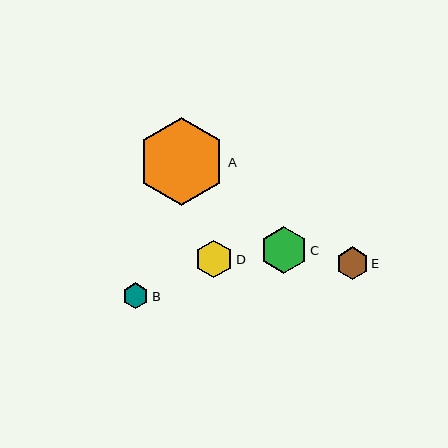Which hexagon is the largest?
Hexagon A is the largest with a size of approximately 88 pixels.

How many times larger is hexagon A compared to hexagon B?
Hexagon A is approximately 3.4 times the size of hexagon B.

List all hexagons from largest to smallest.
From largest to smallest: A, C, D, E, B.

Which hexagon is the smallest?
Hexagon B is the smallest with a size of approximately 26 pixels.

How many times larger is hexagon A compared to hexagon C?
Hexagon A is approximately 1.9 times the size of hexagon C.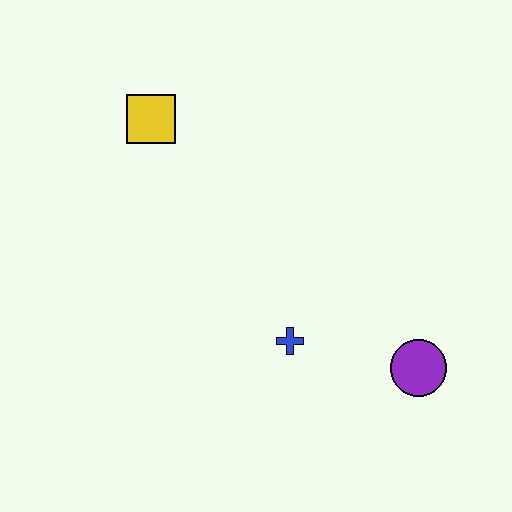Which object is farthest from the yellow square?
The purple circle is farthest from the yellow square.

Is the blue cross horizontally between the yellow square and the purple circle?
Yes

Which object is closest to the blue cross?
The purple circle is closest to the blue cross.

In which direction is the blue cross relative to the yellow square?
The blue cross is below the yellow square.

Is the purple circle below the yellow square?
Yes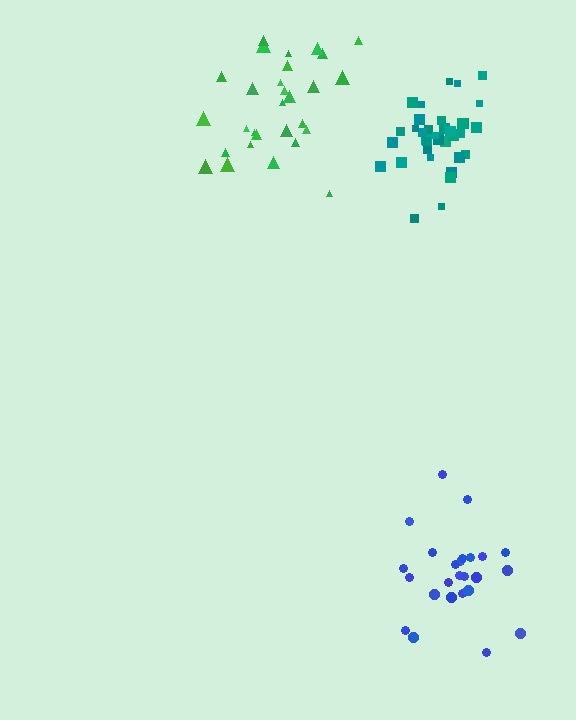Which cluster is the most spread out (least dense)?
Green.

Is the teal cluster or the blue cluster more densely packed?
Teal.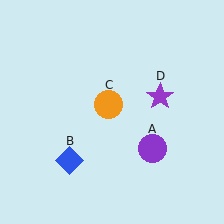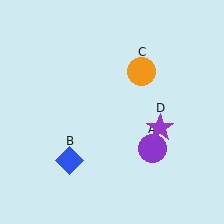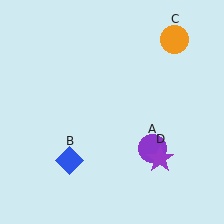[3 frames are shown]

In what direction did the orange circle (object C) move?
The orange circle (object C) moved up and to the right.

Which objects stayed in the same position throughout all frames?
Purple circle (object A) and blue diamond (object B) remained stationary.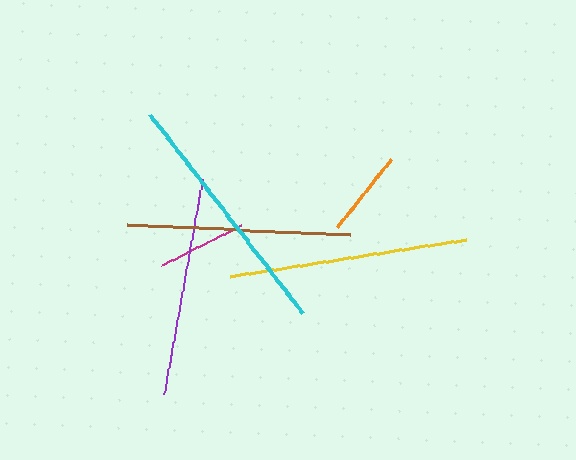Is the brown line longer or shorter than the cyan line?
The cyan line is longer than the brown line.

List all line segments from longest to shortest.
From longest to shortest: cyan, yellow, brown, purple, magenta, orange.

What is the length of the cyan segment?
The cyan segment is approximately 250 pixels long.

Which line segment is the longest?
The cyan line is the longest at approximately 250 pixels.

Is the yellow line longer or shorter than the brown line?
The yellow line is longer than the brown line.